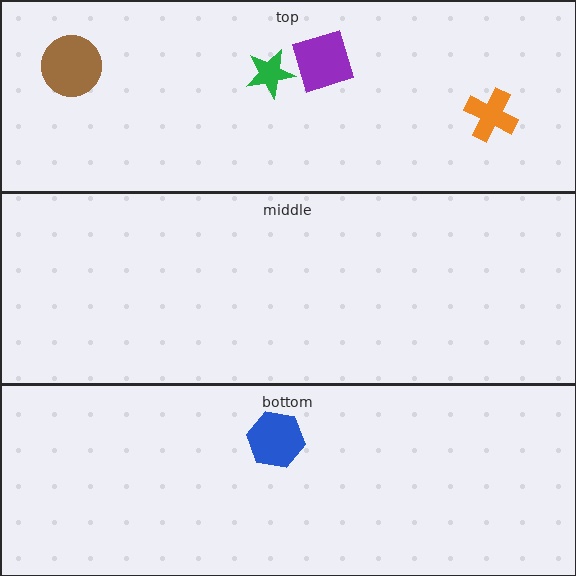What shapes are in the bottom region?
The blue hexagon.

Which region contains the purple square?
The top region.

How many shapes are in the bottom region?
1.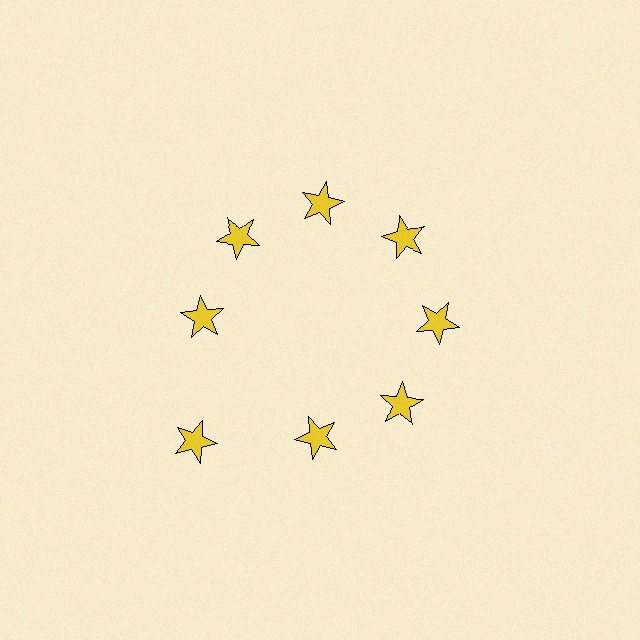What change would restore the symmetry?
The symmetry would be restored by moving it inward, back onto the ring so that all 8 stars sit at equal angles and equal distance from the center.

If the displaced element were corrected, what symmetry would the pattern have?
It would have 8-fold rotational symmetry — the pattern would map onto itself every 45 degrees.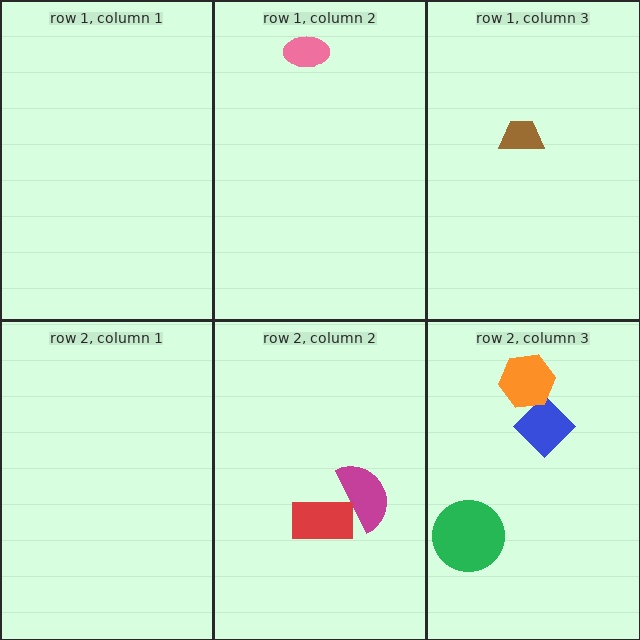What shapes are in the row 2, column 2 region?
The magenta semicircle, the red rectangle.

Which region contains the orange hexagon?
The row 2, column 3 region.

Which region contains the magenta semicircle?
The row 2, column 2 region.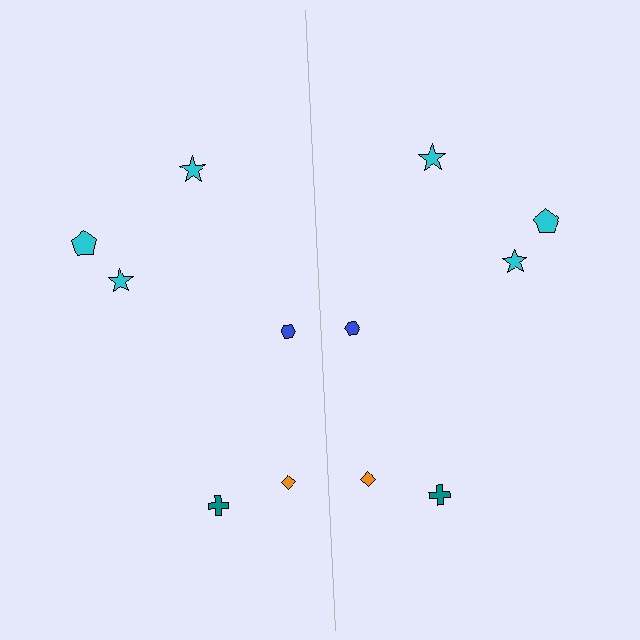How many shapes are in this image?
There are 12 shapes in this image.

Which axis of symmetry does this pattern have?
The pattern has a vertical axis of symmetry running through the center of the image.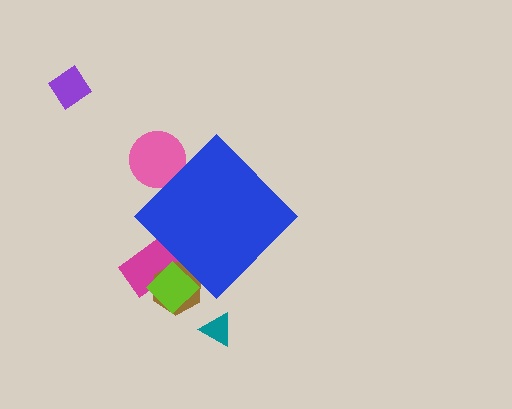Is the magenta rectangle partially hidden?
Yes, the magenta rectangle is partially hidden behind the blue diamond.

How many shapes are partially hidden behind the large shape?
4 shapes are partially hidden.